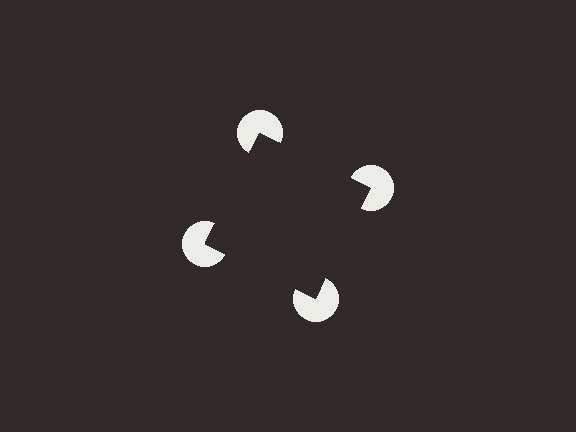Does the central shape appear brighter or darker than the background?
It typically appears slightly darker than the background, even though no actual brightness change is drawn.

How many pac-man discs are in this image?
There are 4 — one at each vertex of the illusory square.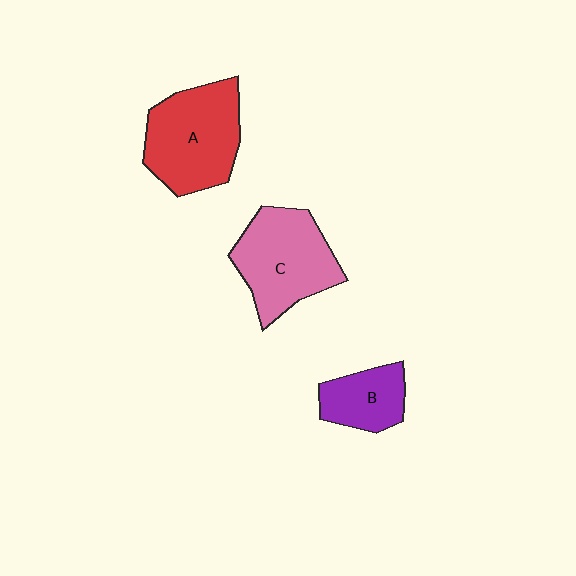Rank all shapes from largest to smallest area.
From largest to smallest: A (red), C (pink), B (purple).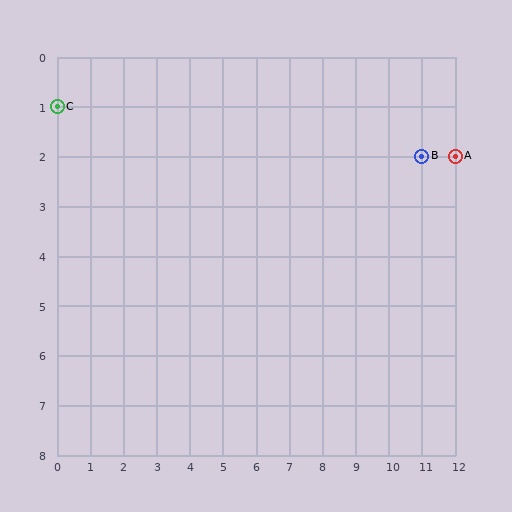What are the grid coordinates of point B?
Point B is at grid coordinates (11, 2).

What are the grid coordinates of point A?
Point A is at grid coordinates (12, 2).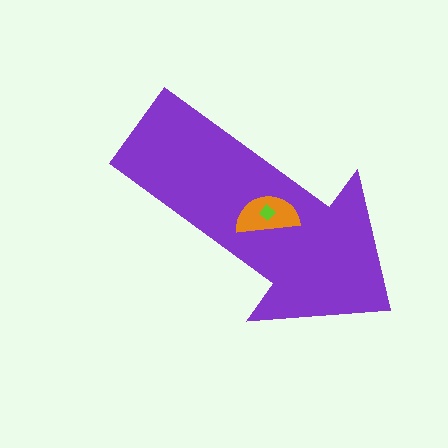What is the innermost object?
The lime diamond.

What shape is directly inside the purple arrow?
The orange semicircle.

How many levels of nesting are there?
3.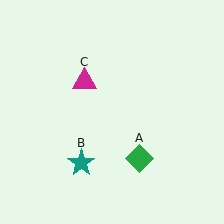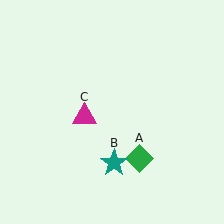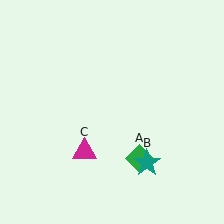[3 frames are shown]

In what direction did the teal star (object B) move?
The teal star (object B) moved right.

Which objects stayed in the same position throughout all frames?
Green diamond (object A) remained stationary.